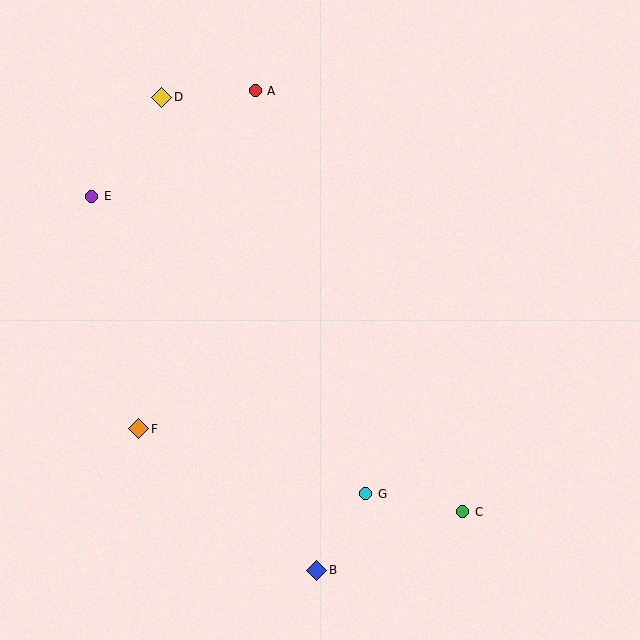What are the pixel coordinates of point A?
Point A is at (255, 91).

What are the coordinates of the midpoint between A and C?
The midpoint between A and C is at (359, 301).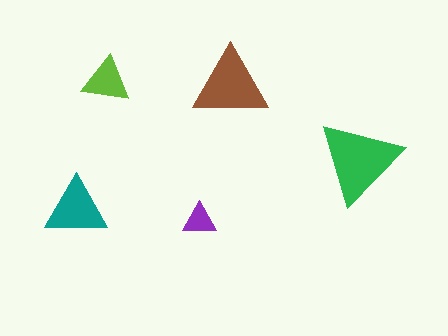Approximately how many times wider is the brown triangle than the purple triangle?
About 2 times wider.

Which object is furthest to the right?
The green triangle is rightmost.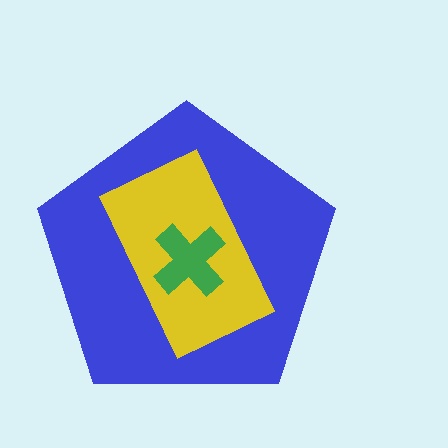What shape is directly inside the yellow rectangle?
The green cross.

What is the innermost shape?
The green cross.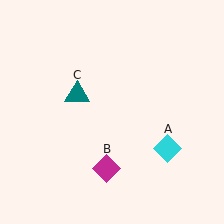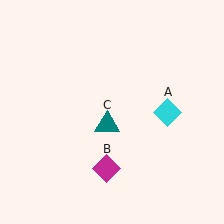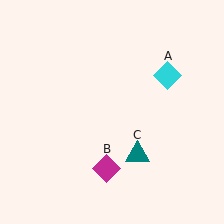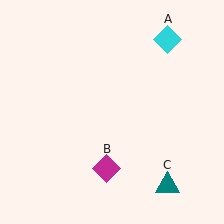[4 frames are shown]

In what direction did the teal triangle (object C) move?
The teal triangle (object C) moved down and to the right.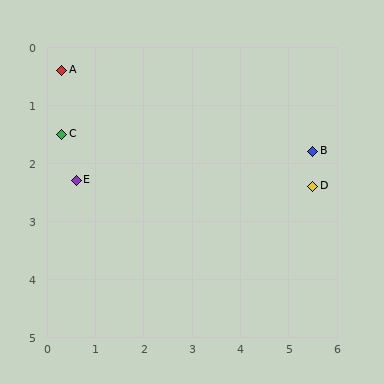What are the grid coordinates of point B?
Point B is at approximately (5.5, 1.8).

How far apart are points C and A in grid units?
Points C and A are about 1.1 grid units apart.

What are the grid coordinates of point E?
Point E is at approximately (0.6, 2.3).